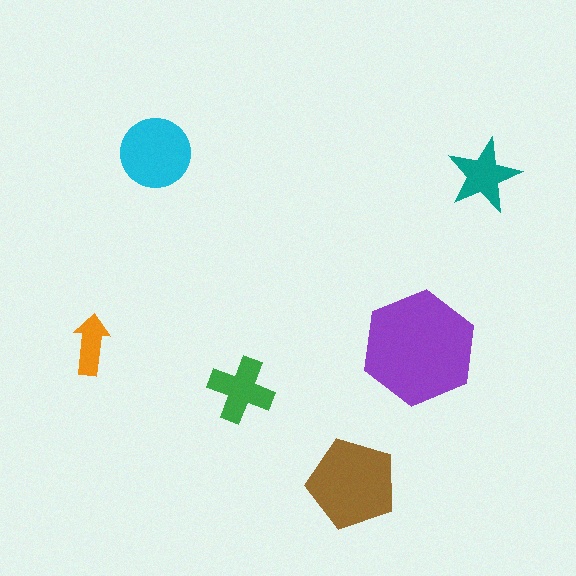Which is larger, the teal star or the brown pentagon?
The brown pentagon.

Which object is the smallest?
The orange arrow.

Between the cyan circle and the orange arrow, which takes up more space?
The cyan circle.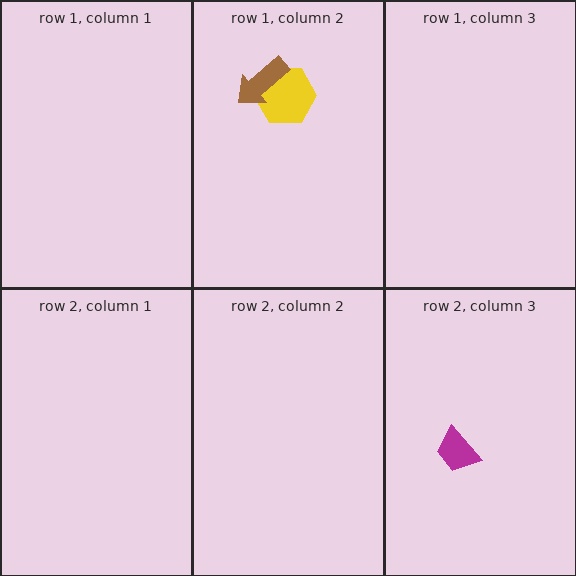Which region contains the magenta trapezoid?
The row 2, column 3 region.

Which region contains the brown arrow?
The row 1, column 2 region.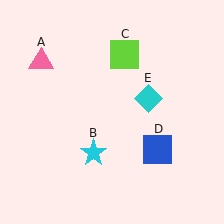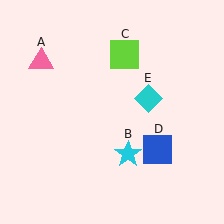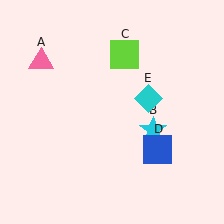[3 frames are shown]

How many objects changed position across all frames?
1 object changed position: cyan star (object B).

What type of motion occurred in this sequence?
The cyan star (object B) rotated counterclockwise around the center of the scene.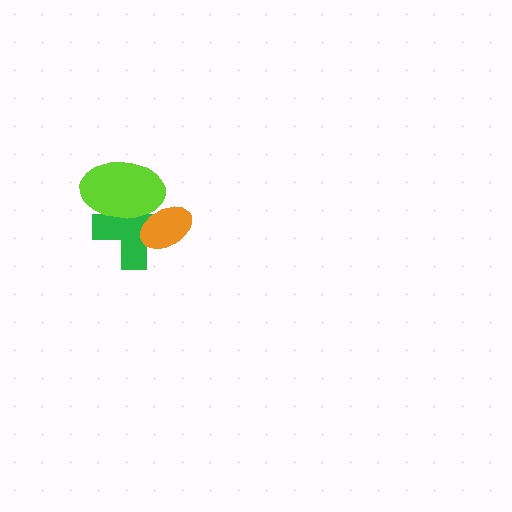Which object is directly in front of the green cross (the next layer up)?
The orange ellipse is directly in front of the green cross.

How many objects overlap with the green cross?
2 objects overlap with the green cross.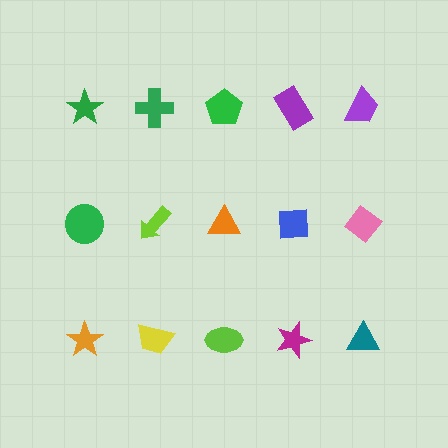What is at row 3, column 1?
An orange star.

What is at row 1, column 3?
A green pentagon.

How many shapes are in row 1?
5 shapes.